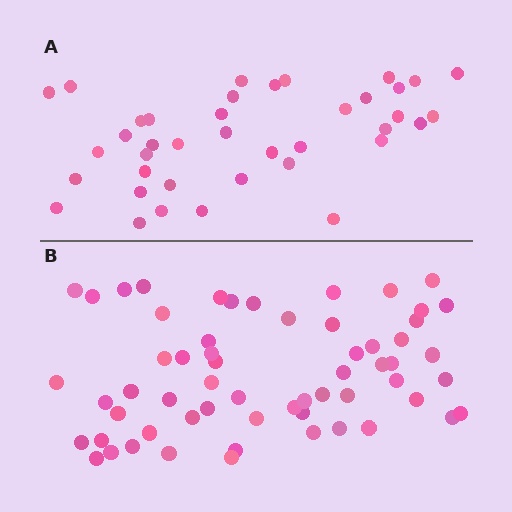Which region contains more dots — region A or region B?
Region B (the bottom region) has more dots.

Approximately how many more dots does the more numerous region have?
Region B has approximately 20 more dots than region A.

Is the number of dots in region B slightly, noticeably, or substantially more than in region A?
Region B has substantially more. The ratio is roughly 1.5 to 1.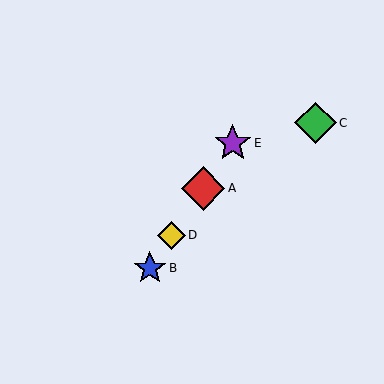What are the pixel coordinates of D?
Object D is at (172, 235).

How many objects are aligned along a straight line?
4 objects (A, B, D, E) are aligned along a straight line.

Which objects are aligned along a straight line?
Objects A, B, D, E are aligned along a straight line.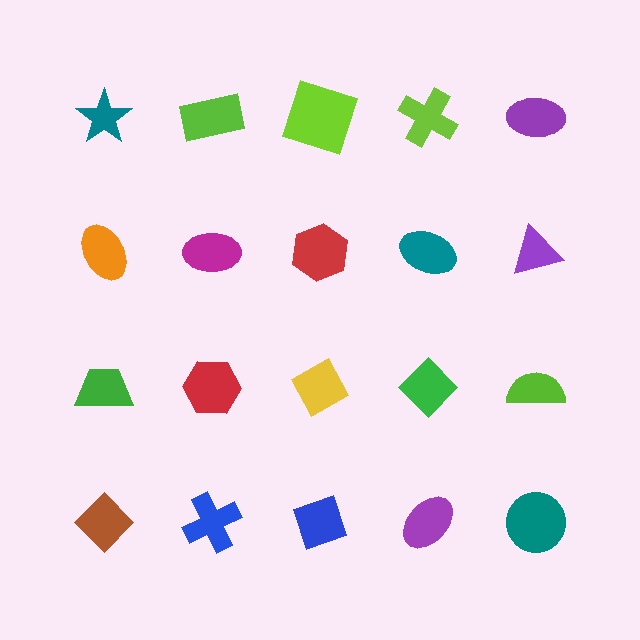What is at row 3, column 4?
A green diamond.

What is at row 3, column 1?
A green trapezoid.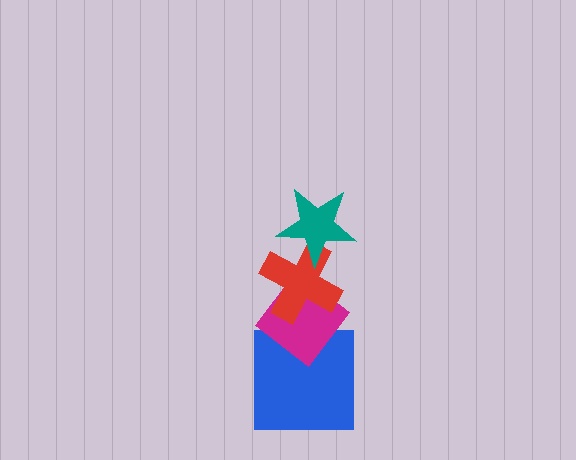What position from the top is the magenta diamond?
The magenta diamond is 3rd from the top.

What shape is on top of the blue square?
The magenta diamond is on top of the blue square.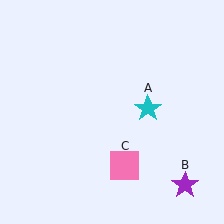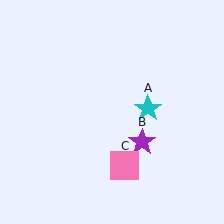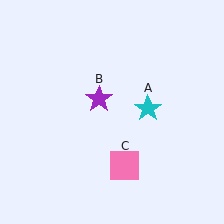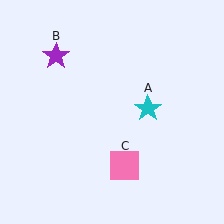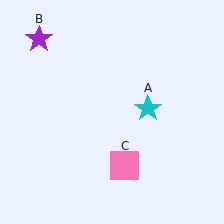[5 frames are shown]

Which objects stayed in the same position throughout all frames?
Cyan star (object A) and pink square (object C) remained stationary.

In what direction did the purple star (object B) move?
The purple star (object B) moved up and to the left.